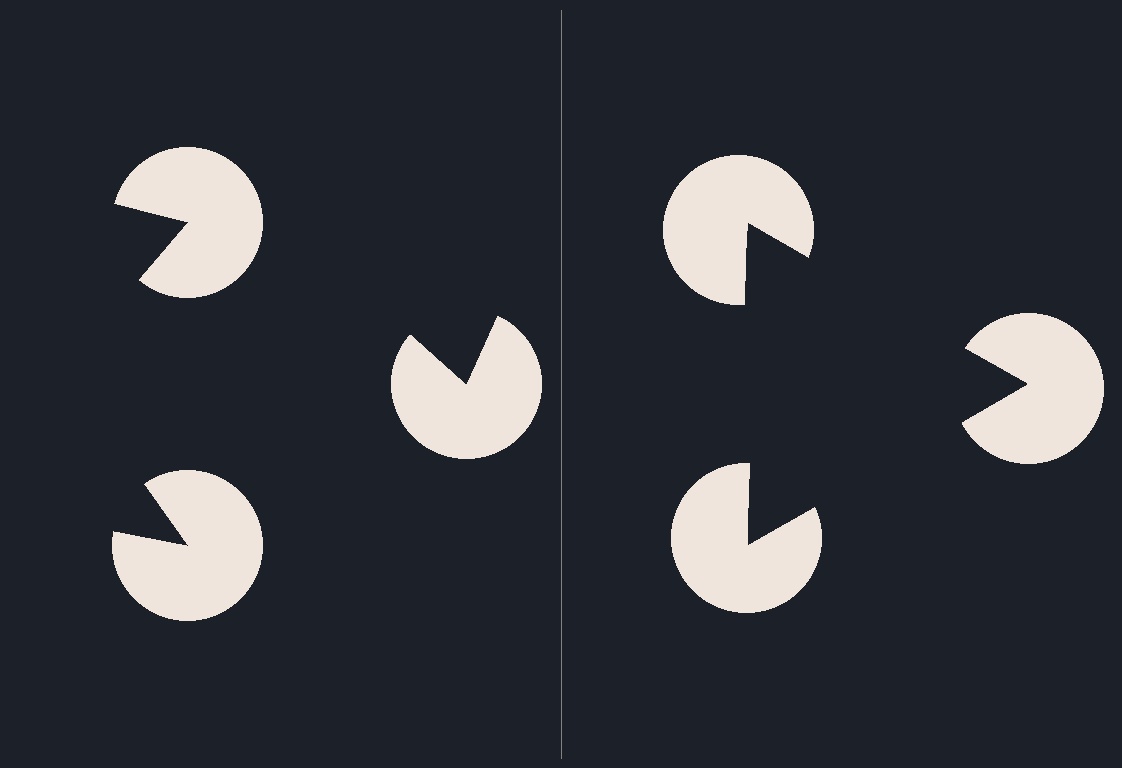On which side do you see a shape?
An illusory triangle appears on the right side. On the left side the wedge cuts are rotated, so no coherent shape forms.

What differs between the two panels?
The pac-man discs are positioned identically on both sides; only the wedge orientations differ. On the right they align to a triangle; on the left they are misaligned.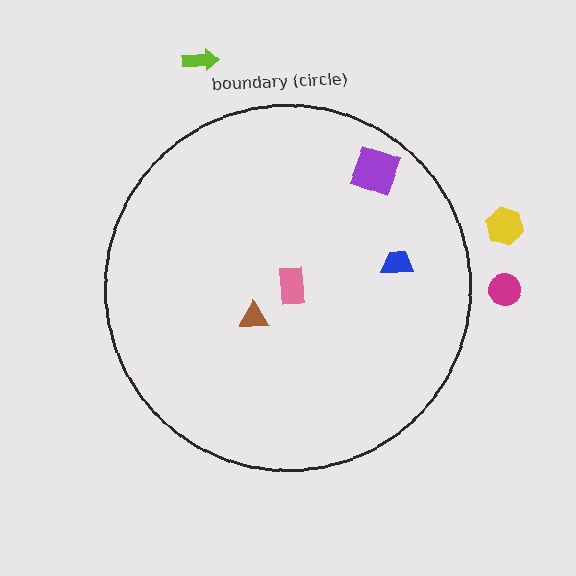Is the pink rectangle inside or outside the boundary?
Inside.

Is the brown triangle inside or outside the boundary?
Inside.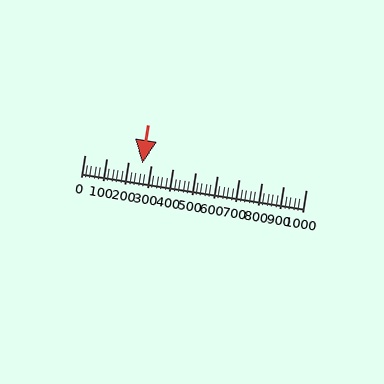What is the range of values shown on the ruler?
The ruler shows values from 0 to 1000.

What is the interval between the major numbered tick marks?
The major tick marks are spaced 100 units apart.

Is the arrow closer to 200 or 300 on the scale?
The arrow is closer to 300.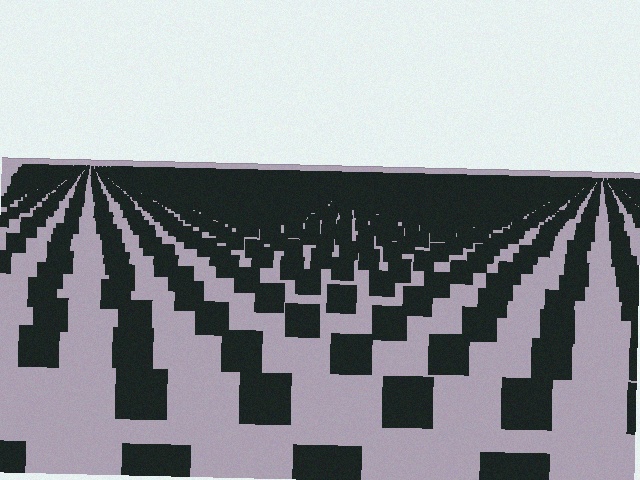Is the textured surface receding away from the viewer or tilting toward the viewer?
The surface is receding away from the viewer. Texture elements get smaller and denser toward the top.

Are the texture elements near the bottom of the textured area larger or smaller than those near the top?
Larger. Near the bottom, elements are closer to the viewer and appear at a bigger on-screen size.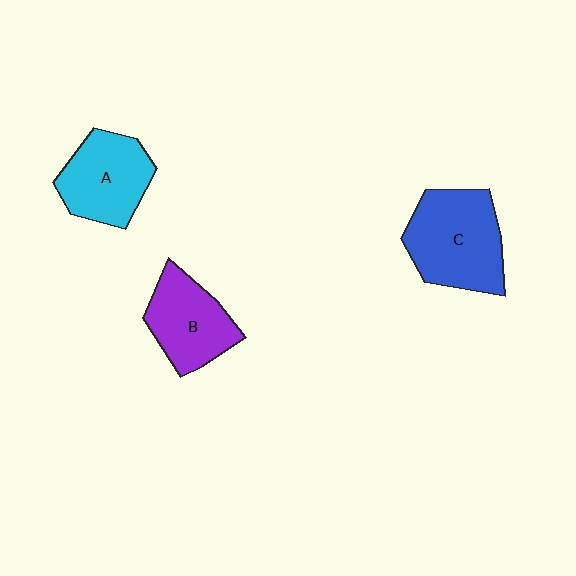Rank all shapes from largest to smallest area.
From largest to smallest: C (blue), A (cyan), B (purple).